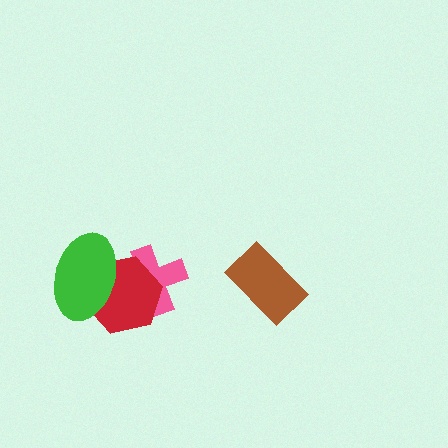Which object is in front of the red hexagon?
The green ellipse is in front of the red hexagon.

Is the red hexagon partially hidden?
Yes, it is partially covered by another shape.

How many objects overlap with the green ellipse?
2 objects overlap with the green ellipse.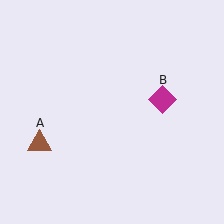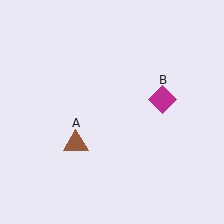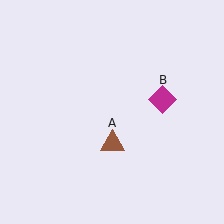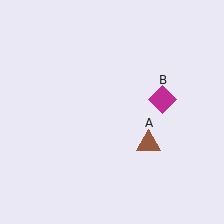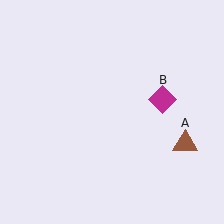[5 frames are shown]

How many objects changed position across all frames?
1 object changed position: brown triangle (object A).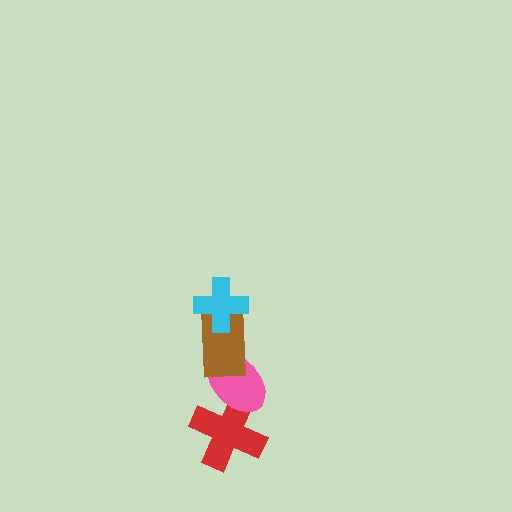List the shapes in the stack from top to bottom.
From top to bottom: the cyan cross, the brown rectangle, the pink ellipse, the red cross.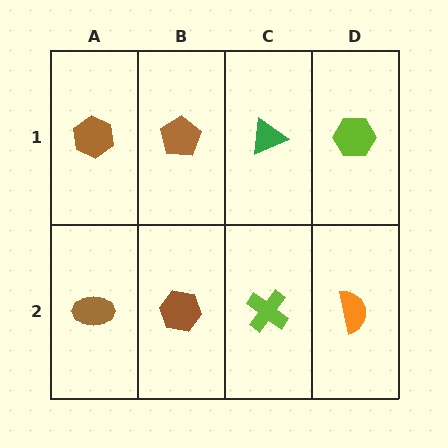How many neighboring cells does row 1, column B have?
3.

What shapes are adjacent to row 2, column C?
A green triangle (row 1, column C), a brown hexagon (row 2, column B), an orange semicircle (row 2, column D).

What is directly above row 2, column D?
A lime hexagon.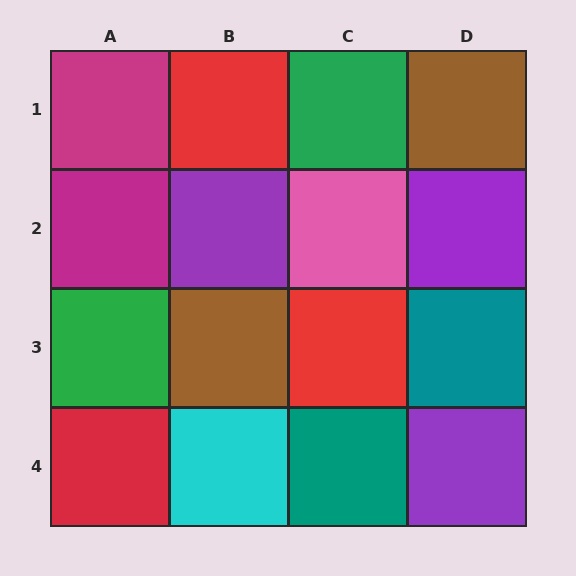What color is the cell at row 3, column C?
Red.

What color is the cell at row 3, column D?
Teal.